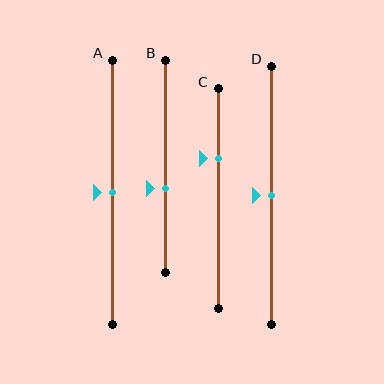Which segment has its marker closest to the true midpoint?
Segment A has its marker closest to the true midpoint.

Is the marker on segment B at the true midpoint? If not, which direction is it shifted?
No, the marker on segment B is shifted downward by about 11% of the segment length.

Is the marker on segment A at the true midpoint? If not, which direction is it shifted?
Yes, the marker on segment A is at the true midpoint.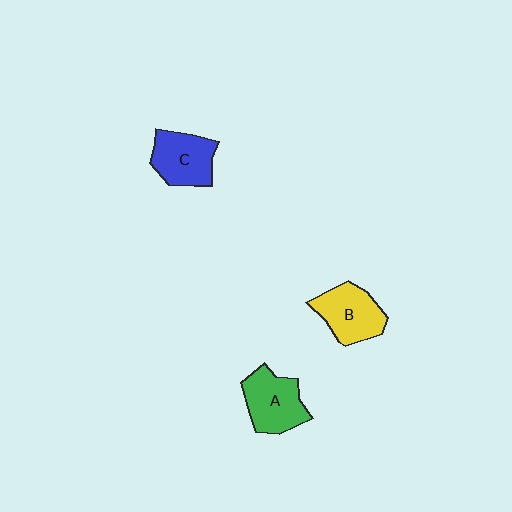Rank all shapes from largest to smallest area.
From largest to smallest: A (green), B (yellow), C (blue).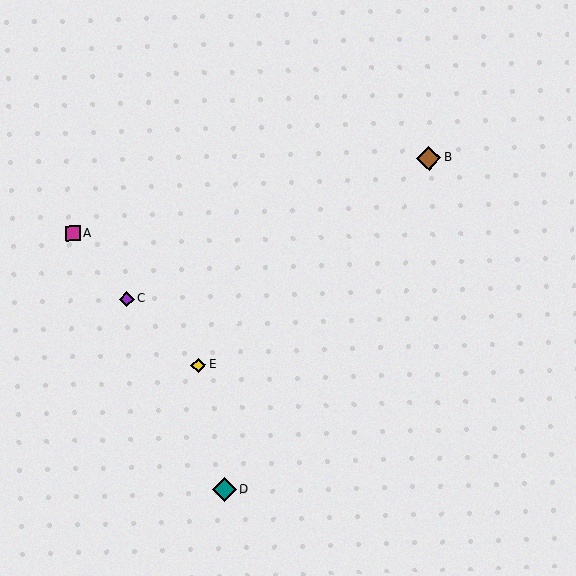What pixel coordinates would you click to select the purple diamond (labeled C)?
Click at (127, 299) to select the purple diamond C.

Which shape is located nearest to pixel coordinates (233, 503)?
The teal diamond (labeled D) at (224, 490) is nearest to that location.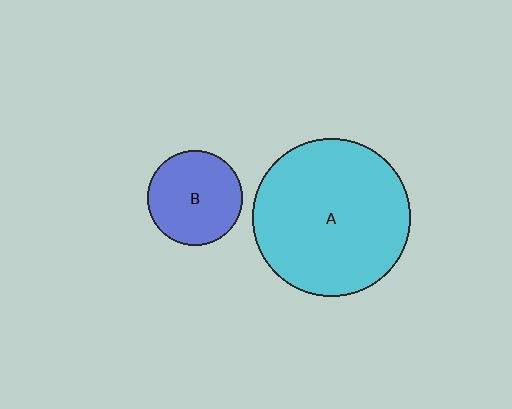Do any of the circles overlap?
No, none of the circles overlap.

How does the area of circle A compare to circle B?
Approximately 2.8 times.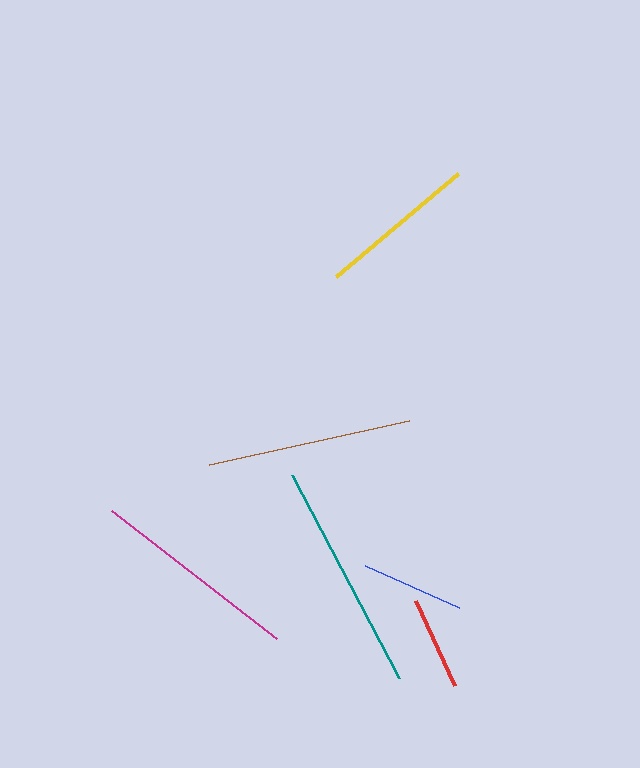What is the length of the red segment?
The red segment is approximately 94 pixels long.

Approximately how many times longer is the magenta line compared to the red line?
The magenta line is approximately 2.2 times the length of the red line.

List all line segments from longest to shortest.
From longest to shortest: teal, magenta, brown, yellow, blue, red.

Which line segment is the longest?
The teal line is the longest at approximately 229 pixels.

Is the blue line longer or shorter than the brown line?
The brown line is longer than the blue line.